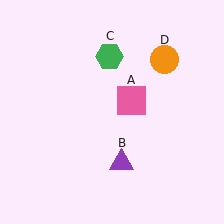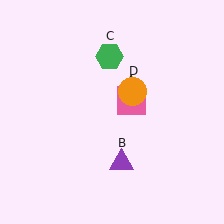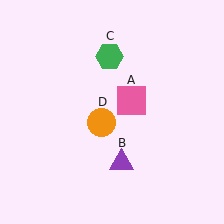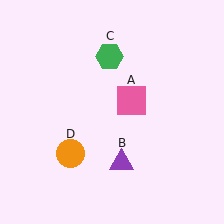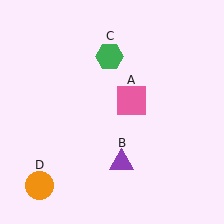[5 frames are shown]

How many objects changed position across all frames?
1 object changed position: orange circle (object D).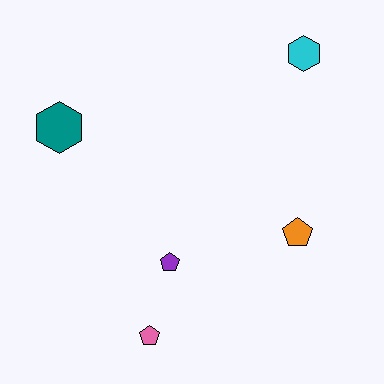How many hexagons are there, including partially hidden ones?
There are 2 hexagons.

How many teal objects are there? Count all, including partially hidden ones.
There is 1 teal object.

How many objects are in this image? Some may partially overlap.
There are 5 objects.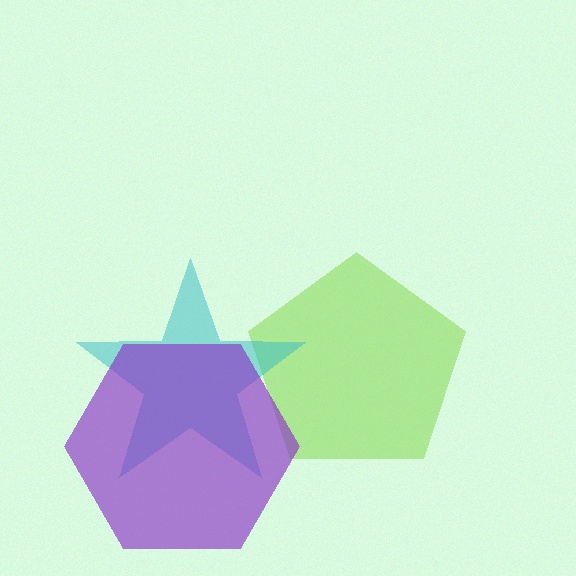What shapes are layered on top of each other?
The layered shapes are: a lime pentagon, a cyan star, a purple hexagon.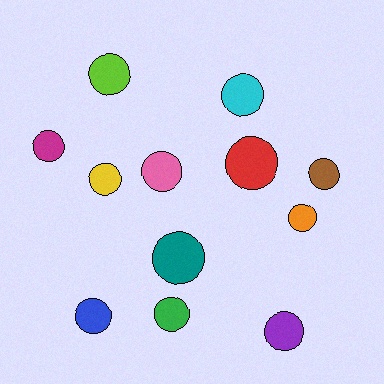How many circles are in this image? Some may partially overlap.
There are 12 circles.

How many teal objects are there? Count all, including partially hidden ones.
There is 1 teal object.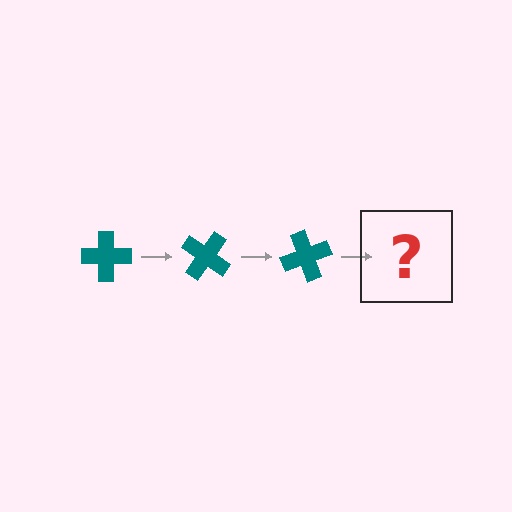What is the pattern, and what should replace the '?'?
The pattern is that the cross rotates 35 degrees each step. The '?' should be a teal cross rotated 105 degrees.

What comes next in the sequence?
The next element should be a teal cross rotated 105 degrees.